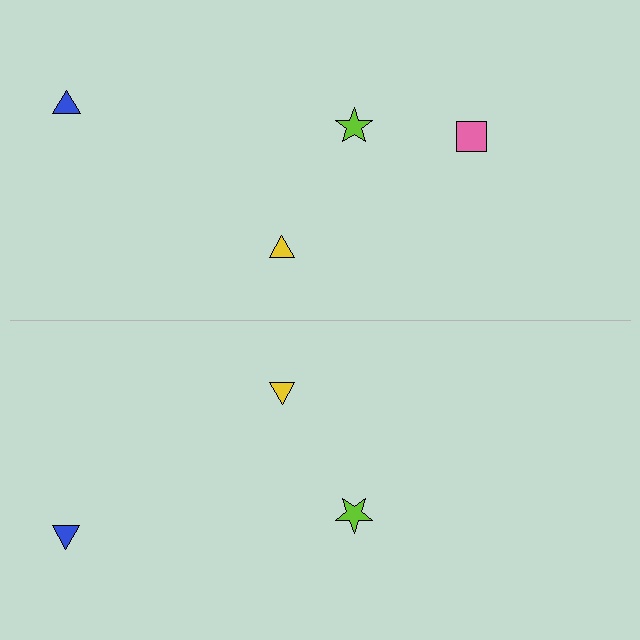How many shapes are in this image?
There are 7 shapes in this image.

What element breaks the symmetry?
A pink square is missing from the bottom side.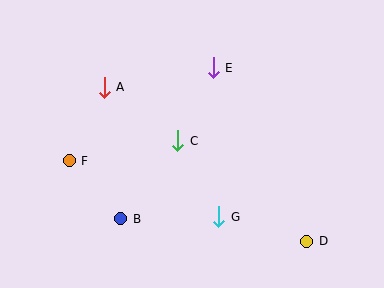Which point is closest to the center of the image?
Point C at (178, 141) is closest to the center.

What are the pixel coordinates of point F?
Point F is at (69, 161).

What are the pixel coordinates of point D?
Point D is at (307, 241).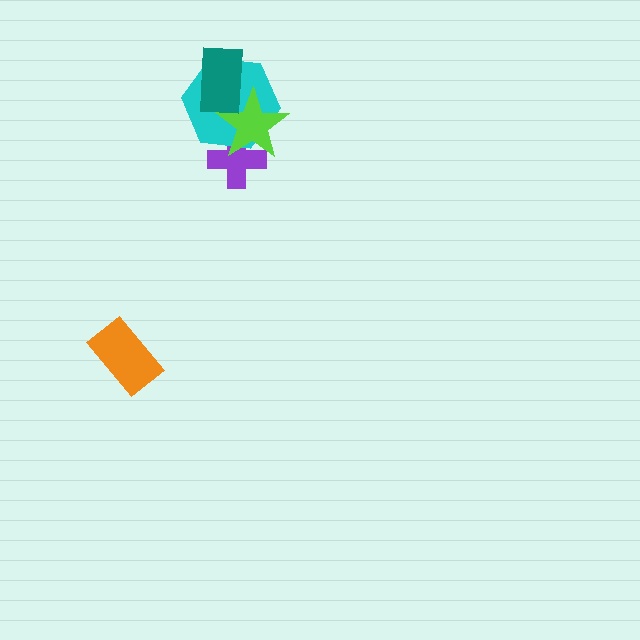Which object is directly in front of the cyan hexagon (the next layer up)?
The lime star is directly in front of the cyan hexagon.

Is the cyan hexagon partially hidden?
Yes, it is partially covered by another shape.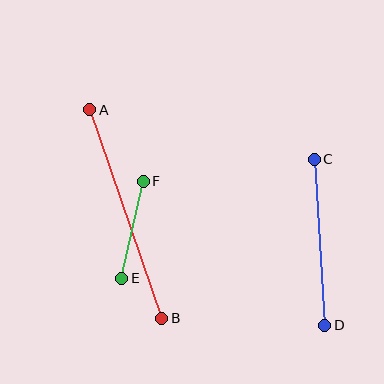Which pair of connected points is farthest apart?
Points A and B are farthest apart.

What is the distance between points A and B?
The distance is approximately 221 pixels.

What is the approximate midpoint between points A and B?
The midpoint is at approximately (126, 214) pixels.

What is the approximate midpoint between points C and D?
The midpoint is at approximately (320, 242) pixels.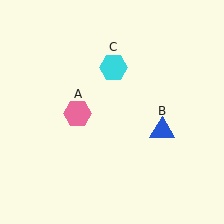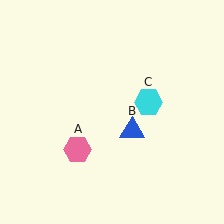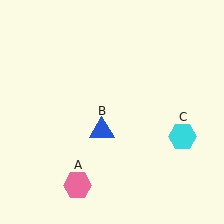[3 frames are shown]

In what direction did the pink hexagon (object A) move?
The pink hexagon (object A) moved down.